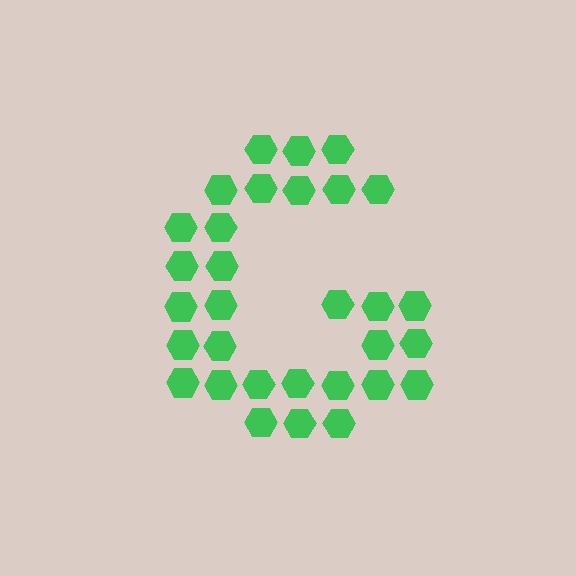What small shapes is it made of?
It is made of small hexagons.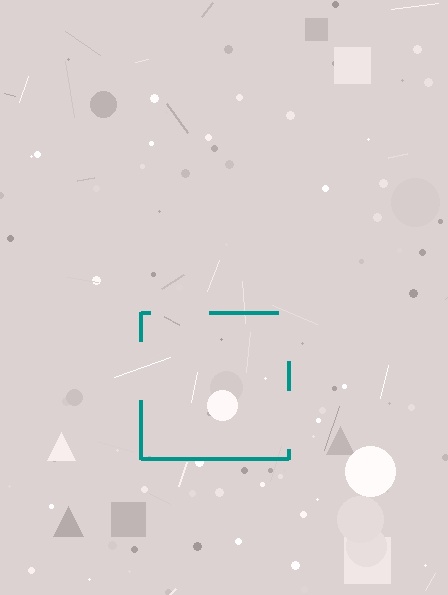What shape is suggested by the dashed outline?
The dashed outline suggests a square.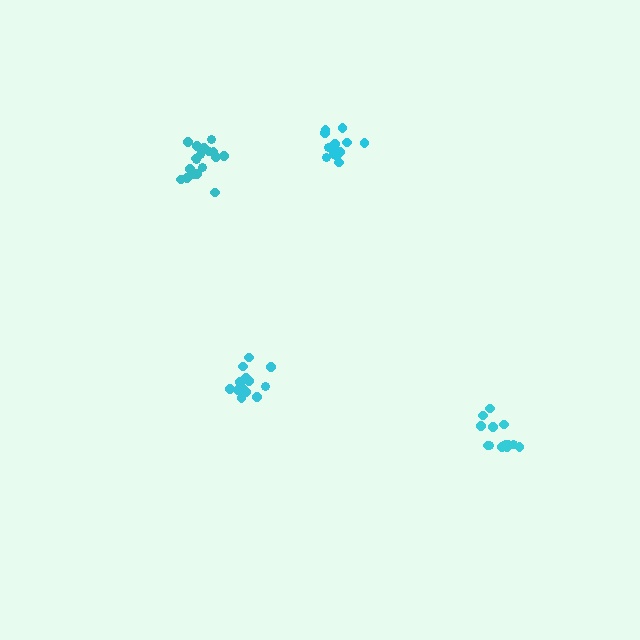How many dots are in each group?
Group 1: 13 dots, Group 2: 12 dots, Group 3: 13 dots, Group 4: 18 dots (56 total).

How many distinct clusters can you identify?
There are 4 distinct clusters.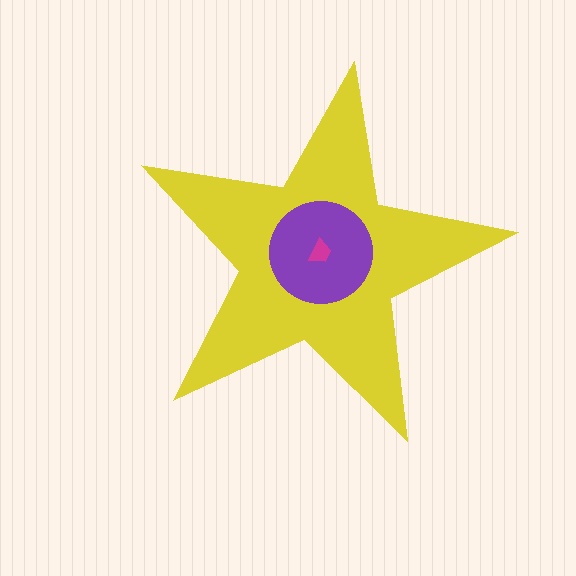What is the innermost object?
The magenta trapezoid.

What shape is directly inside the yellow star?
The purple circle.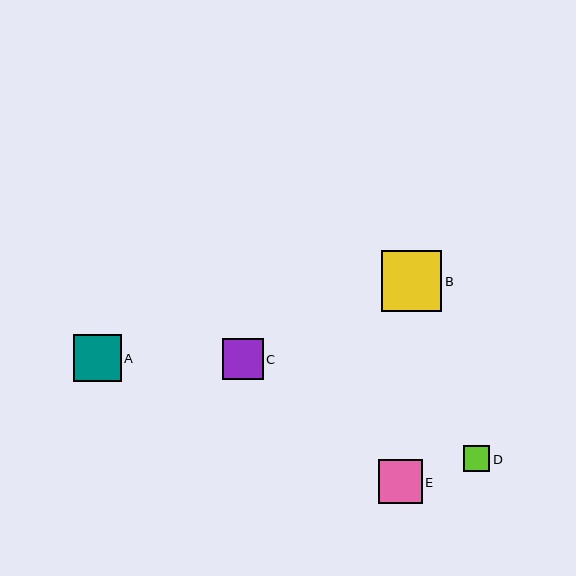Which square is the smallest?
Square D is the smallest with a size of approximately 26 pixels.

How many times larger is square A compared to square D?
Square A is approximately 1.8 times the size of square D.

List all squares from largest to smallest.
From largest to smallest: B, A, E, C, D.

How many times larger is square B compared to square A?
Square B is approximately 1.3 times the size of square A.